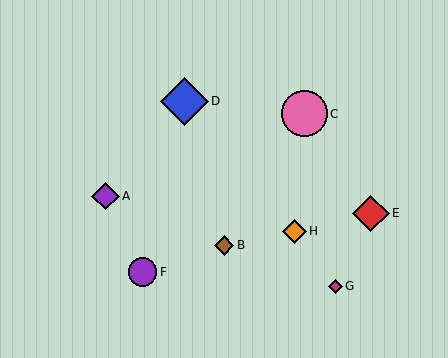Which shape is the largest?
The blue diamond (labeled D) is the largest.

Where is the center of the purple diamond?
The center of the purple diamond is at (105, 196).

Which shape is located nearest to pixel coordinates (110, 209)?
The purple diamond (labeled A) at (105, 196) is nearest to that location.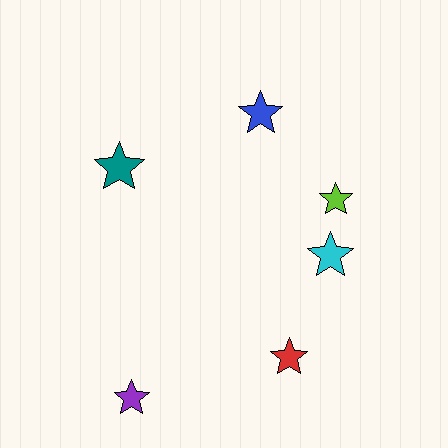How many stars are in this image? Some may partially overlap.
There are 6 stars.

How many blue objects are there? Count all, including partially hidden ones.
There is 1 blue object.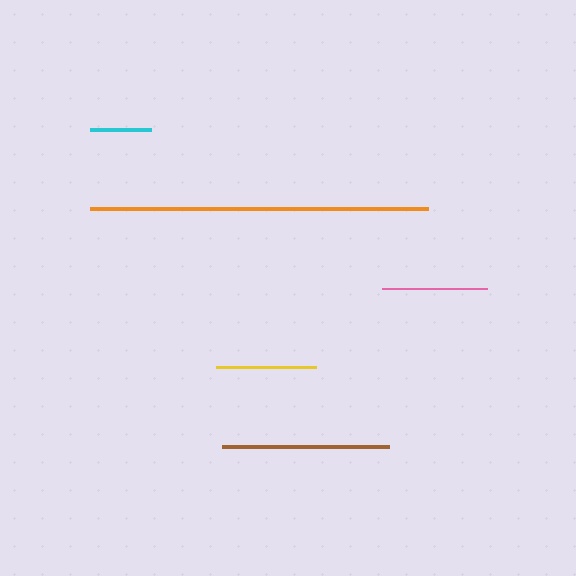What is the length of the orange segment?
The orange segment is approximately 338 pixels long.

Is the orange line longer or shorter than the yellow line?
The orange line is longer than the yellow line.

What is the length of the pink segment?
The pink segment is approximately 105 pixels long.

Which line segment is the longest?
The orange line is the longest at approximately 338 pixels.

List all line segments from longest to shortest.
From longest to shortest: orange, brown, pink, yellow, cyan.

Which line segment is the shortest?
The cyan line is the shortest at approximately 61 pixels.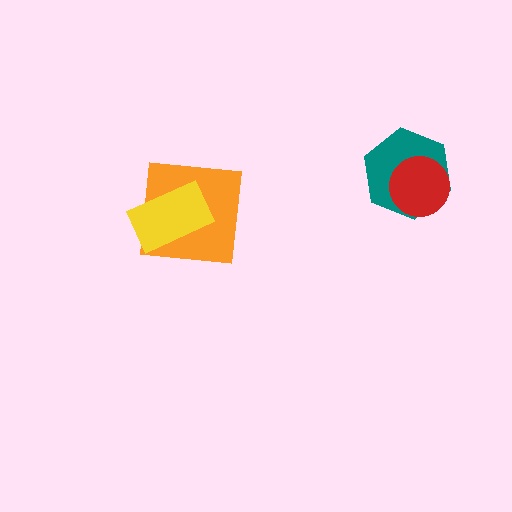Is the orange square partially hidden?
Yes, it is partially covered by another shape.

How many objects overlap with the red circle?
1 object overlaps with the red circle.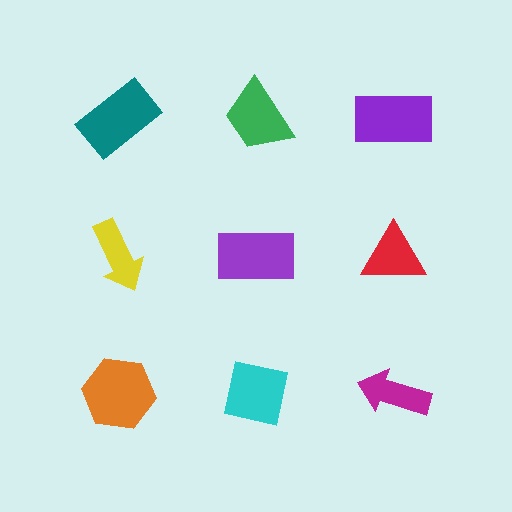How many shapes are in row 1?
3 shapes.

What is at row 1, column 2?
A green trapezoid.